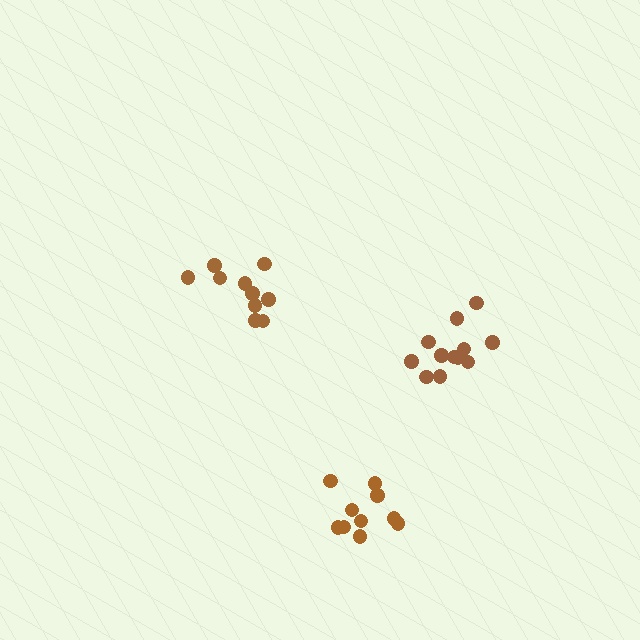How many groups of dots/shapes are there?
There are 3 groups.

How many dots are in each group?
Group 1: 12 dots, Group 2: 10 dots, Group 3: 10 dots (32 total).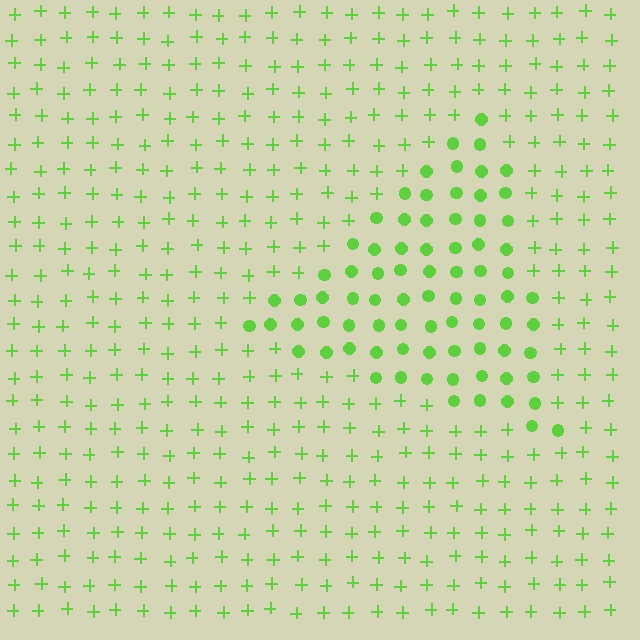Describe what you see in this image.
The image is filled with small lime elements arranged in a uniform grid. A triangle-shaped region contains circles, while the surrounding area contains plus signs. The boundary is defined purely by the change in element shape.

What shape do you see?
I see a triangle.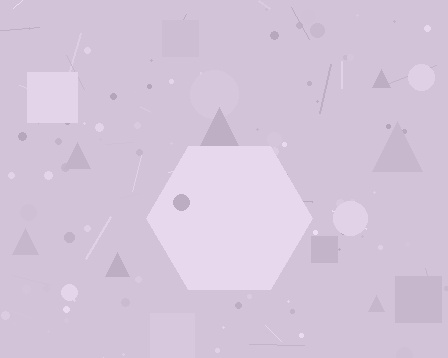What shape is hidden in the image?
A hexagon is hidden in the image.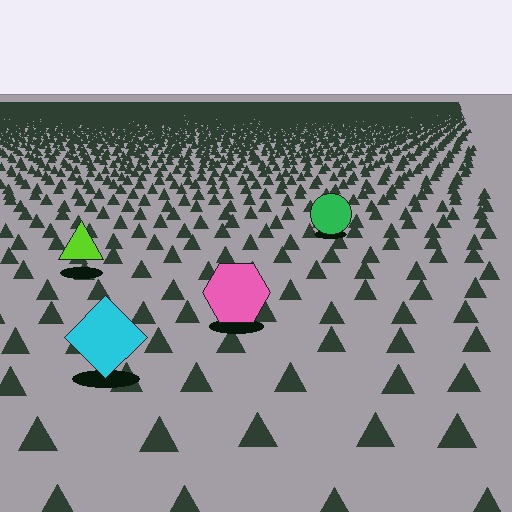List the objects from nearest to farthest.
From nearest to farthest: the cyan diamond, the pink hexagon, the lime triangle, the green circle.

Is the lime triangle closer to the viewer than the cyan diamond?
No. The cyan diamond is closer — you can tell from the texture gradient: the ground texture is coarser near it.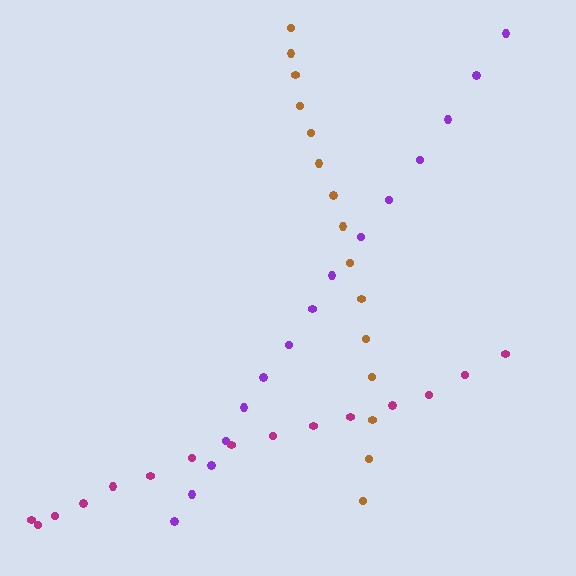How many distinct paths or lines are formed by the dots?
There are 3 distinct paths.